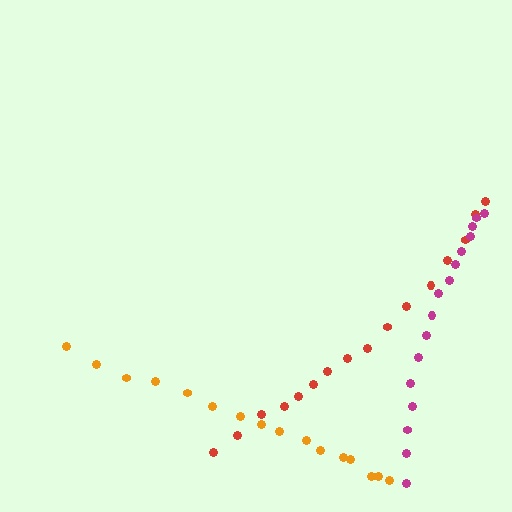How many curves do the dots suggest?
There are 3 distinct paths.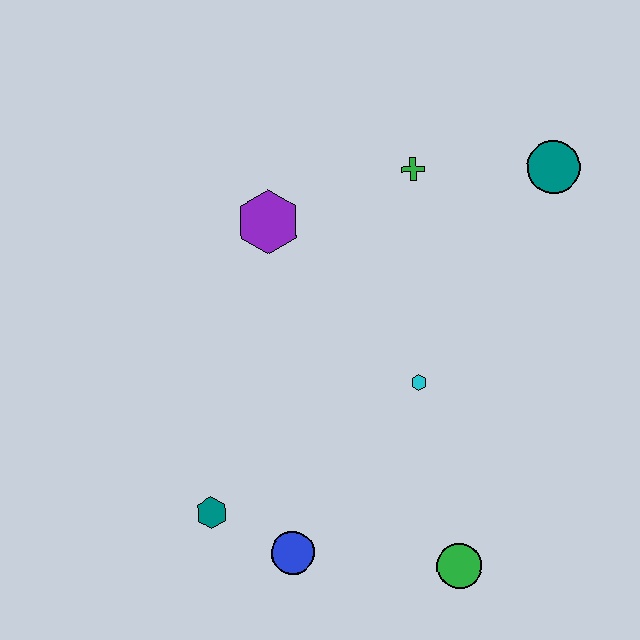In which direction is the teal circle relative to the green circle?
The teal circle is above the green circle.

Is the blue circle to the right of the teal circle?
No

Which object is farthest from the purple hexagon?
The green circle is farthest from the purple hexagon.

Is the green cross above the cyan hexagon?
Yes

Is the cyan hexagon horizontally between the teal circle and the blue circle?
Yes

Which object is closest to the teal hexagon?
The blue circle is closest to the teal hexagon.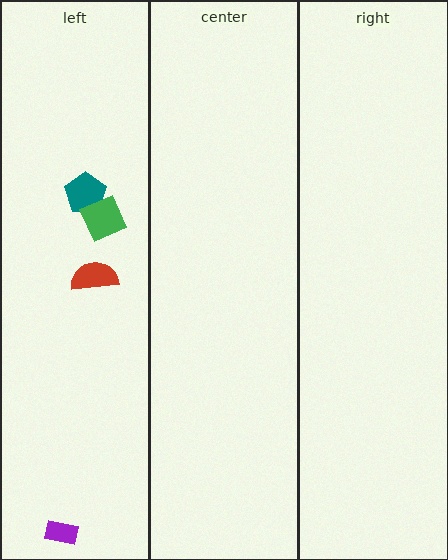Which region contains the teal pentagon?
The left region.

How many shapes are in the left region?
4.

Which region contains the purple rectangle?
The left region.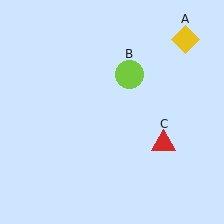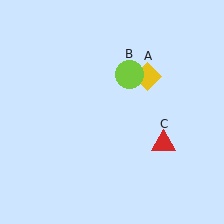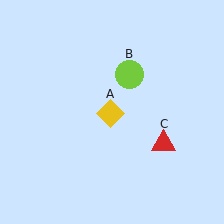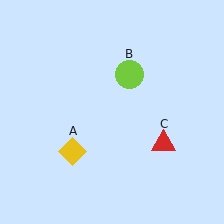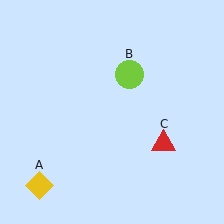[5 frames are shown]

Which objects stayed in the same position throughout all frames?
Lime circle (object B) and red triangle (object C) remained stationary.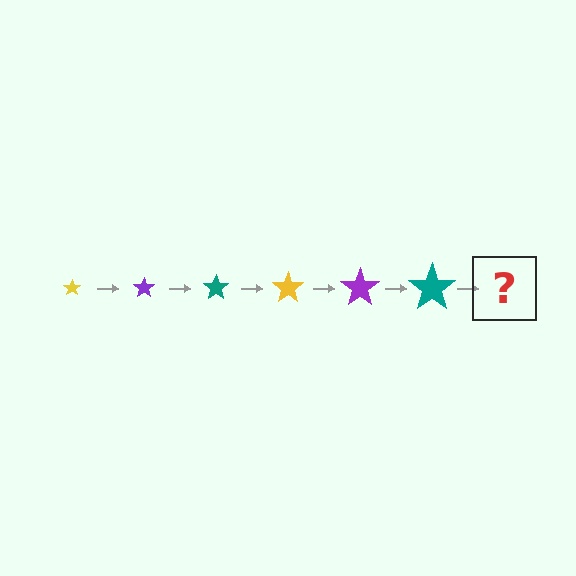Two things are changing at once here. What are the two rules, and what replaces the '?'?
The two rules are that the star grows larger each step and the color cycles through yellow, purple, and teal. The '?' should be a yellow star, larger than the previous one.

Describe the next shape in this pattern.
It should be a yellow star, larger than the previous one.